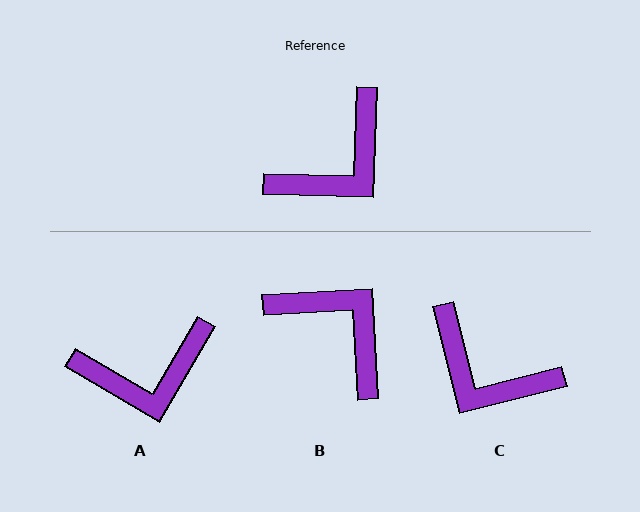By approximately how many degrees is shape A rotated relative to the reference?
Approximately 28 degrees clockwise.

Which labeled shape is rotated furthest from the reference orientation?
B, about 95 degrees away.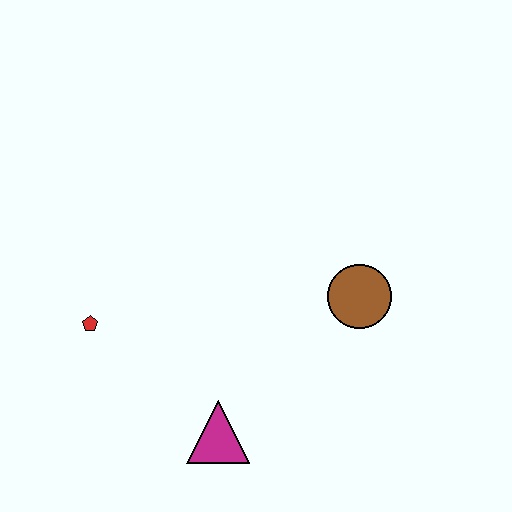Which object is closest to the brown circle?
The magenta triangle is closest to the brown circle.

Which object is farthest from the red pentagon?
The brown circle is farthest from the red pentagon.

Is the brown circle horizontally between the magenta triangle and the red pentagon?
No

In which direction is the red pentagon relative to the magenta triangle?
The red pentagon is to the left of the magenta triangle.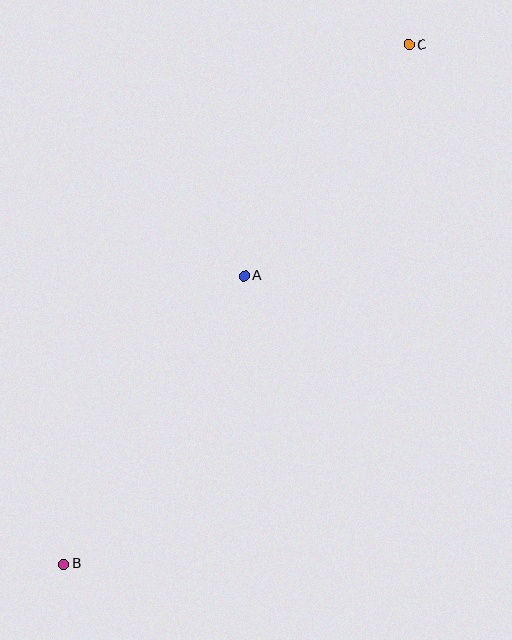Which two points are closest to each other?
Points A and C are closest to each other.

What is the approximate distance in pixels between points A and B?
The distance between A and B is approximately 340 pixels.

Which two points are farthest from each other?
Points B and C are farthest from each other.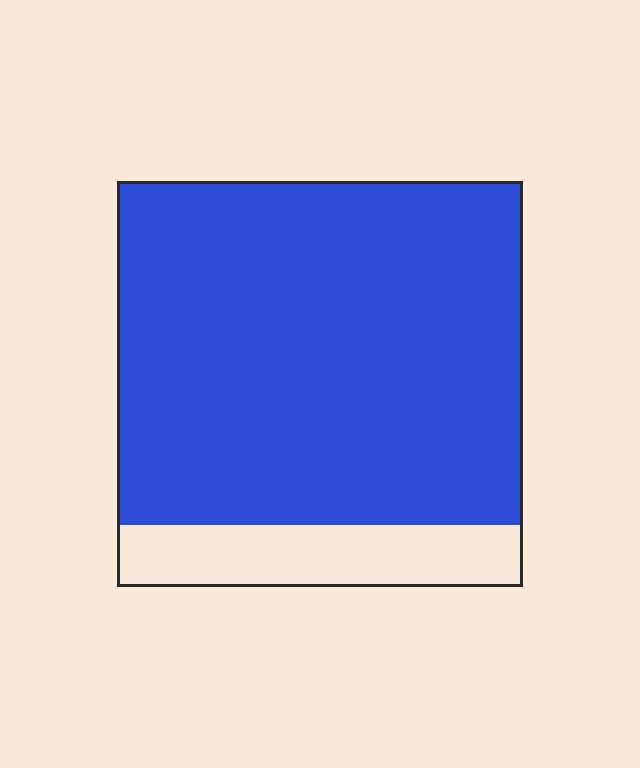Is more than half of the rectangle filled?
Yes.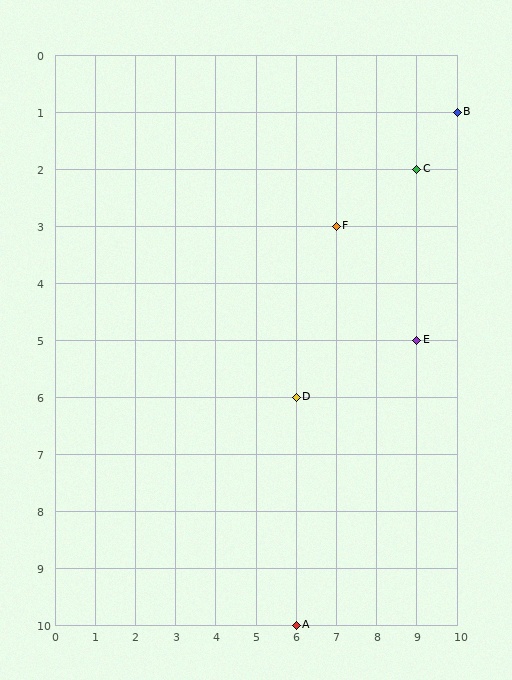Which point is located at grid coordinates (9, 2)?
Point C is at (9, 2).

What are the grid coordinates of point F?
Point F is at grid coordinates (7, 3).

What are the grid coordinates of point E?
Point E is at grid coordinates (9, 5).